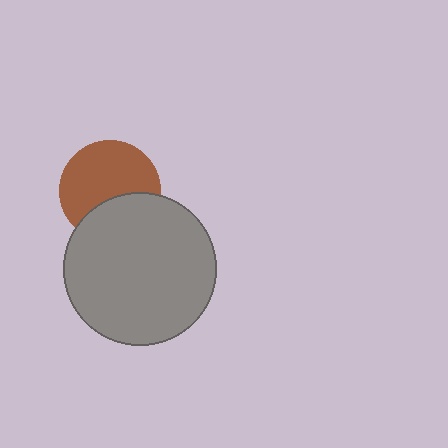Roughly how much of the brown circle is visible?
About half of it is visible (roughly 65%).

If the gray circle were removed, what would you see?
You would see the complete brown circle.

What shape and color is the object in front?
The object in front is a gray circle.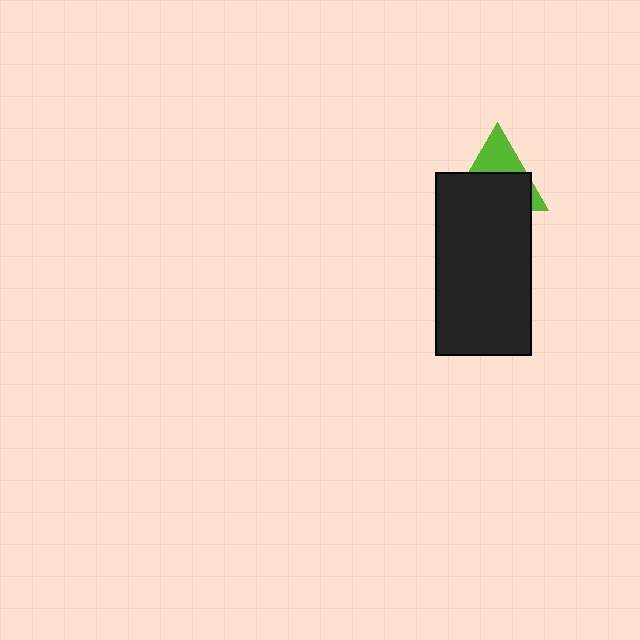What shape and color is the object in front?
The object in front is a black rectangle.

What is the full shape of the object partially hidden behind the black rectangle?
The partially hidden object is a lime triangle.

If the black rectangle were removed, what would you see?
You would see the complete lime triangle.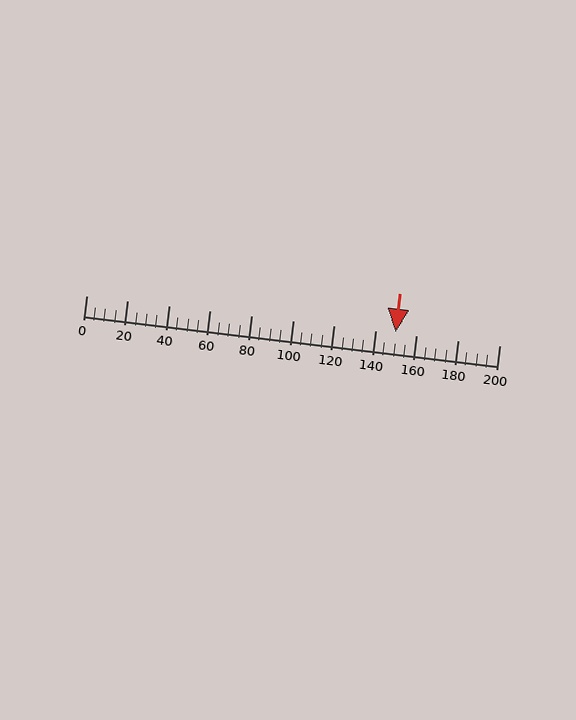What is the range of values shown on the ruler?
The ruler shows values from 0 to 200.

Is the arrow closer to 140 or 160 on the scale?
The arrow is closer to 140.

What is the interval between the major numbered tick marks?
The major tick marks are spaced 20 units apart.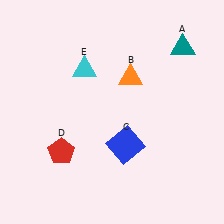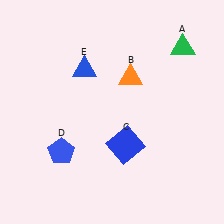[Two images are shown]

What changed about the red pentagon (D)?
In Image 1, D is red. In Image 2, it changed to blue.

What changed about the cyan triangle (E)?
In Image 1, E is cyan. In Image 2, it changed to blue.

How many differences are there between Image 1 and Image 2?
There are 3 differences between the two images.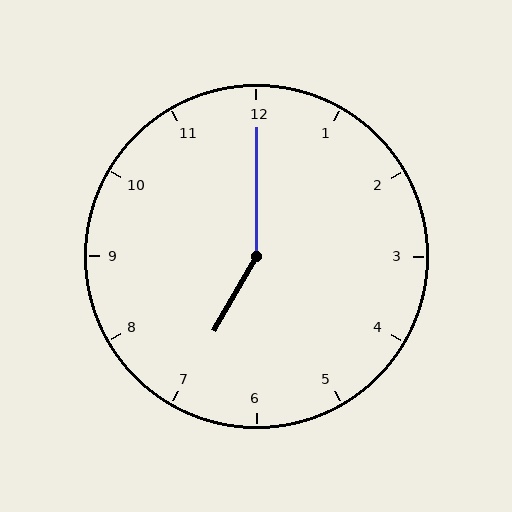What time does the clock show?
7:00.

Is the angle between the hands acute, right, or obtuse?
It is obtuse.